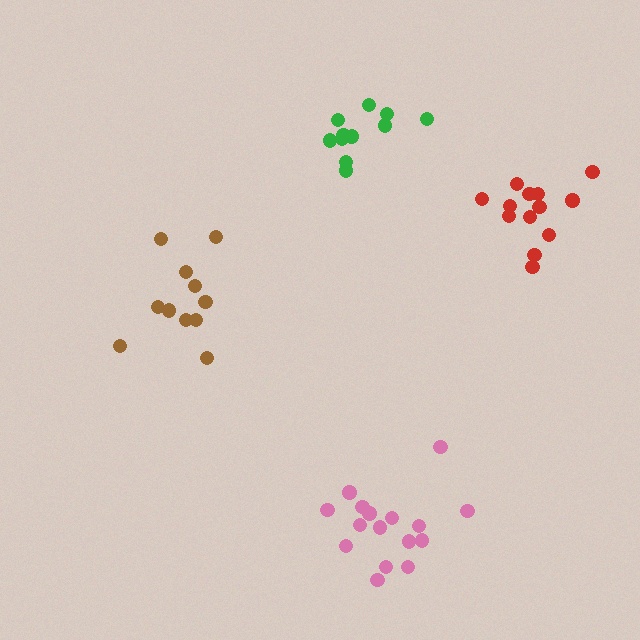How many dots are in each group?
Group 1: 11 dots, Group 2: 16 dots, Group 3: 12 dots, Group 4: 13 dots (52 total).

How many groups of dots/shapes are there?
There are 4 groups.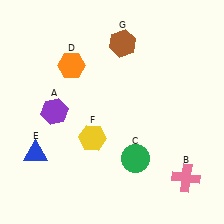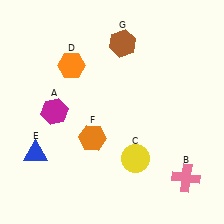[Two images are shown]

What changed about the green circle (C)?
In Image 1, C is green. In Image 2, it changed to yellow.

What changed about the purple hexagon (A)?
In Image 1, A is purple. In Image 2, it changed to magenta.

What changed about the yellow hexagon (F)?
In Image 1, F is yellow. In Image 2, it changed to orange.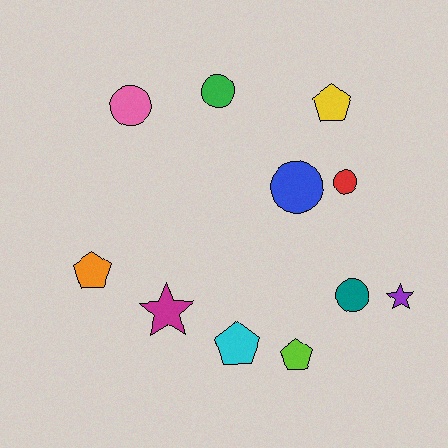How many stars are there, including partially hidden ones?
There are 2 stars.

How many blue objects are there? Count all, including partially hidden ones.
There is 1 blue object.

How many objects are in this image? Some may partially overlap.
There are 11 objects.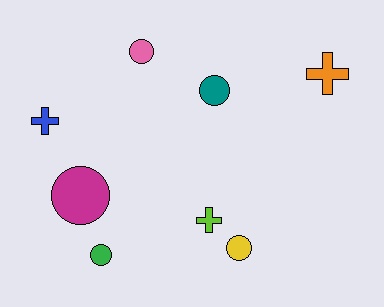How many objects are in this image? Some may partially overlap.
There are 8 objects.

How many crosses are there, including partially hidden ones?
There are 3 crosses.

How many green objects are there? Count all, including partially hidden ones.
There is 1 green object.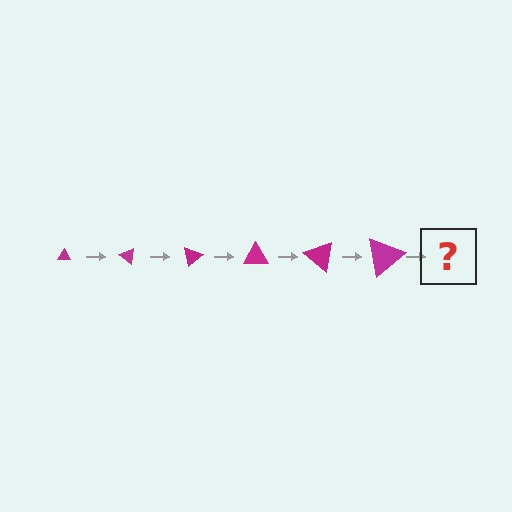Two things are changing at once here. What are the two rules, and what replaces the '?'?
The two rules are that the triangle grows larger each step and it rotates 40 degrees each step. The '?' should be a triangle, larger than the previous one and rotated 240 degrees from the start.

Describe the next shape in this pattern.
It should be a triangle, larger than the previous one and rotated 240 degrees from the start.